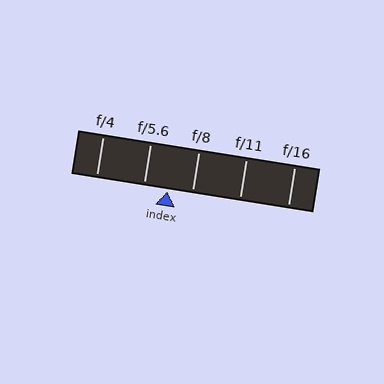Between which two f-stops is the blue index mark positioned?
The index mark is between f/5.6 and f/8.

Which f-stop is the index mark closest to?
The index mark is closest to f/8.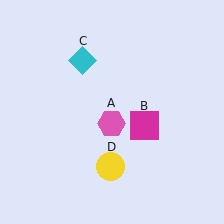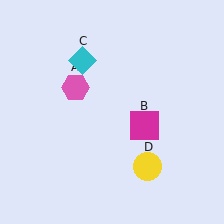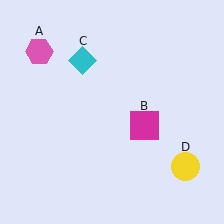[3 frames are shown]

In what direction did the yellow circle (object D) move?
The yellow circle (object D) moved right.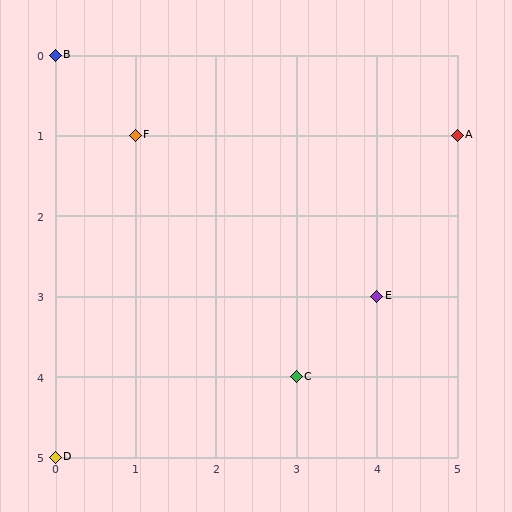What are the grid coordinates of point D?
Point D is at grid coordinates (0, 5).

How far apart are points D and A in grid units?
Points D and A are 5 columns and 4 rows apart (about 6.4 grid units diagonally).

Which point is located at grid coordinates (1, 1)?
Point F is at (1, 1).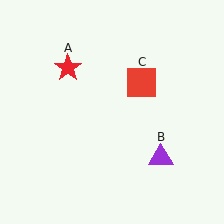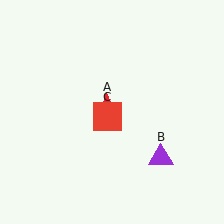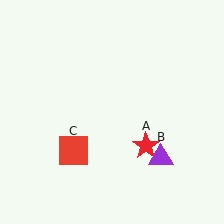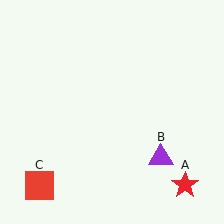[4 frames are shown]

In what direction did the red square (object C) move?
The red square (object C) moved down and to the left.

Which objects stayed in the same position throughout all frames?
Purple triangle (object B) remained stationary.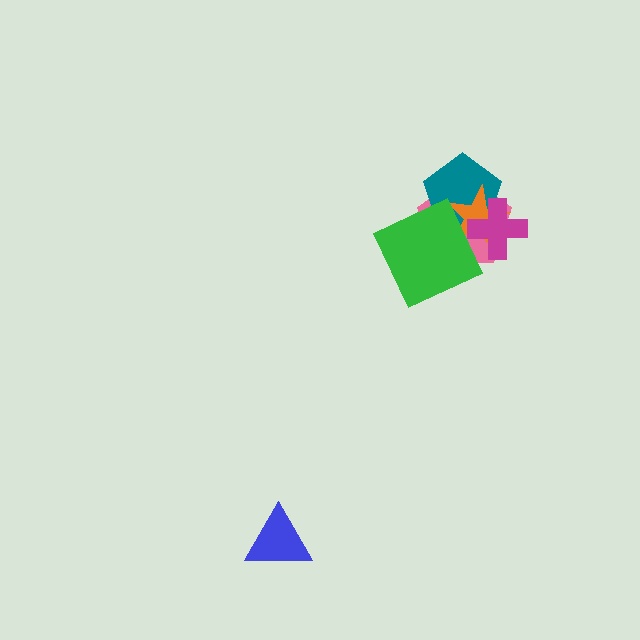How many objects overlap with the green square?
3 objects overlap with the green square.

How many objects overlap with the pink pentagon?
4 objects overlap with the pink pentagon.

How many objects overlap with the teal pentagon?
4 objects overlap with the teal pentagon.